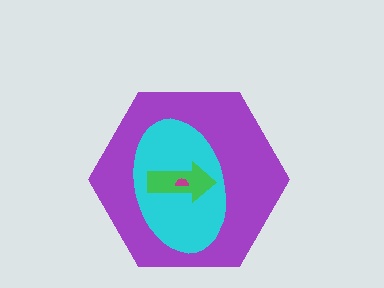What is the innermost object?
The magenta semicircle.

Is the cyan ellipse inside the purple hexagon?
Yes.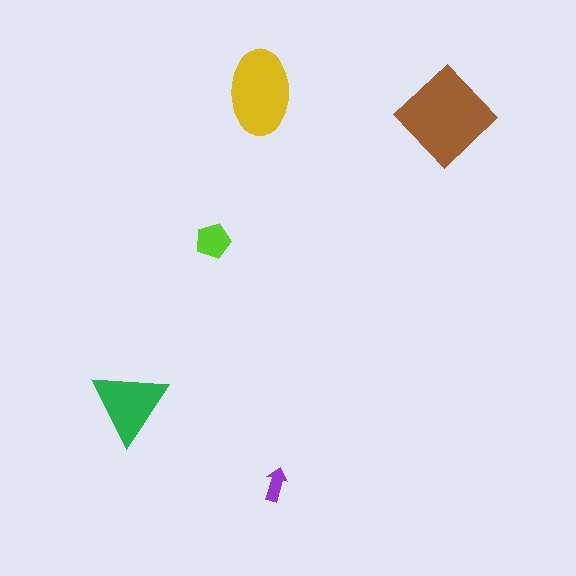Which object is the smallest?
The purple arrow.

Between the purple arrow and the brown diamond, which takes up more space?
The brown diamond.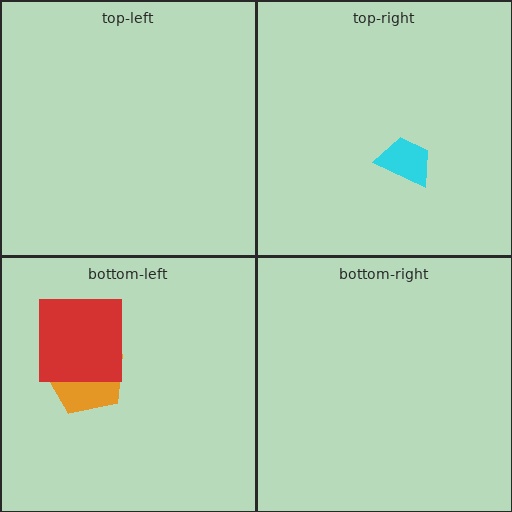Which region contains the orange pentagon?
The bottom-left region.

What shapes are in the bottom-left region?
The orange pentagon, the red square.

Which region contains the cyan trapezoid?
The top-right region.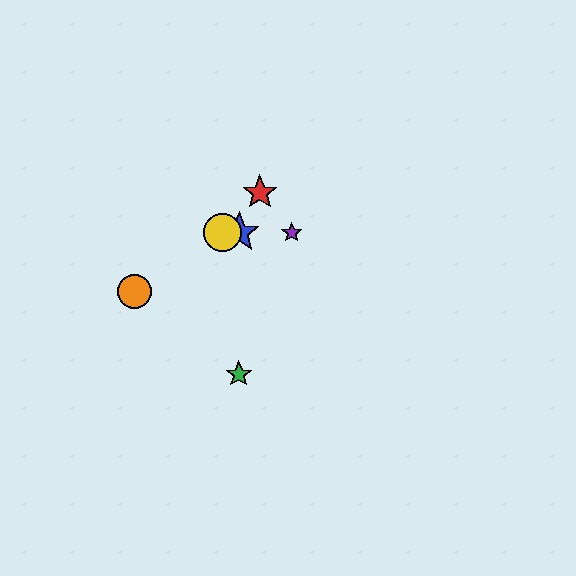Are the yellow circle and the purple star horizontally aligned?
Yes, both are at y≈233.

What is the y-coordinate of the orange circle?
The orange circle is at y≈292.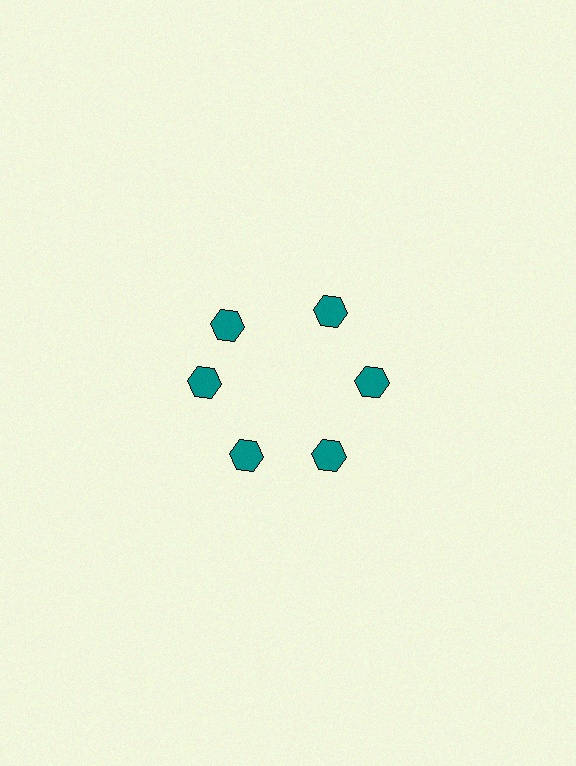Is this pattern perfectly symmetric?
No. The 6 teal hexagons are arranged in a ring, but one element near the 11 o'clock position is rotated out of alignment along the ring, breaking the 6-fold rotational symmetry.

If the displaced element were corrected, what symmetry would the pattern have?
It would have 6-fold rotational symmetry — the pattern would map onto itself every 60 degrees.